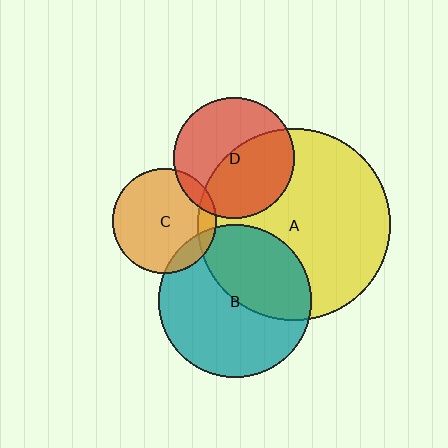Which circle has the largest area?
Circle A (yellow).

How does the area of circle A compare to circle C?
Approximately 3.4 times.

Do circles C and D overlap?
Yes.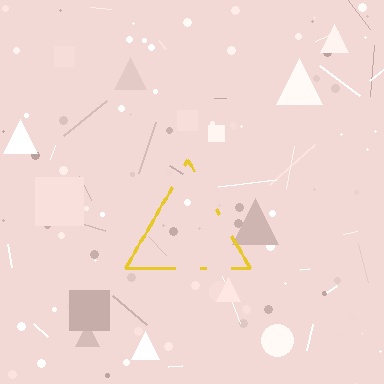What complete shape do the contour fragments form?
The contour fragments form a triangle.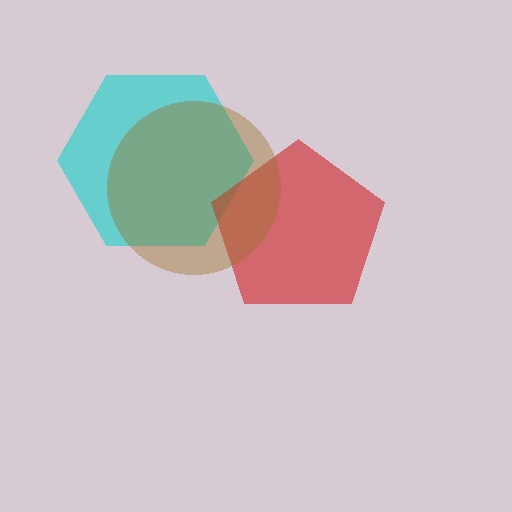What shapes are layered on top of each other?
The layered shapes are: a cyan hexagon, a red pentagon, a brown circle.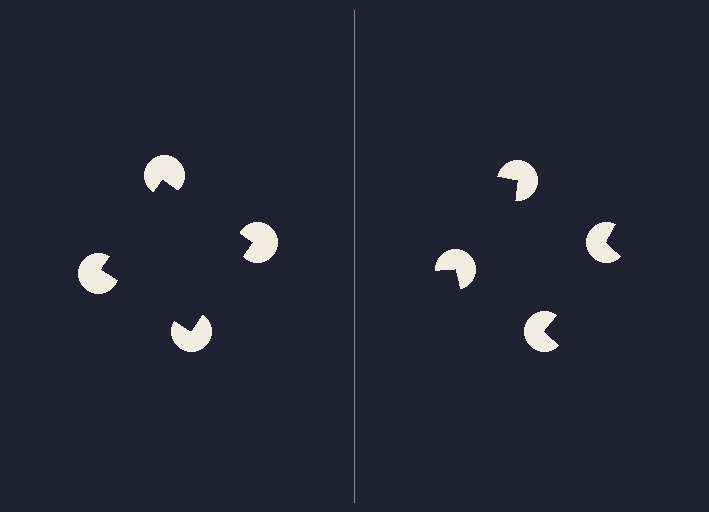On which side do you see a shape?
An illusory square appears on the left side. On the right side the wedge cuts are rotated, so no coherent shape forms.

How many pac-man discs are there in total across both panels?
8 — 4 on each side.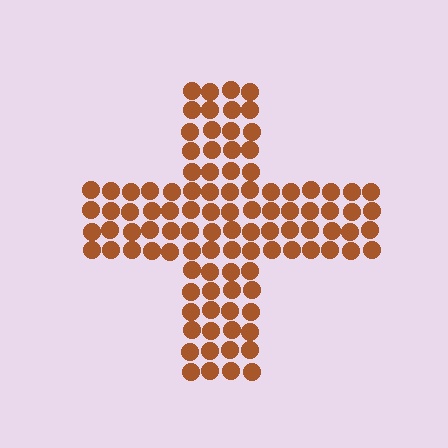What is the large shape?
The large shape is a cross.